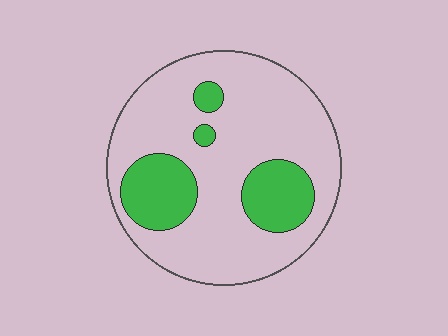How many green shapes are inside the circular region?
4.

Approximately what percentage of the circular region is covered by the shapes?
Approximately 25%.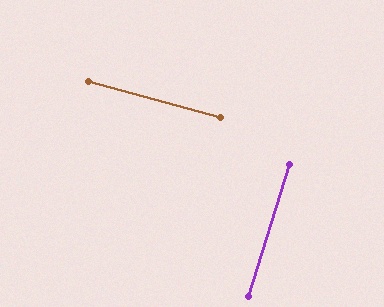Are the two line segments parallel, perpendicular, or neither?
Perpendicular — they meet at approximately 88°.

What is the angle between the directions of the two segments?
Approximately 88 degrees.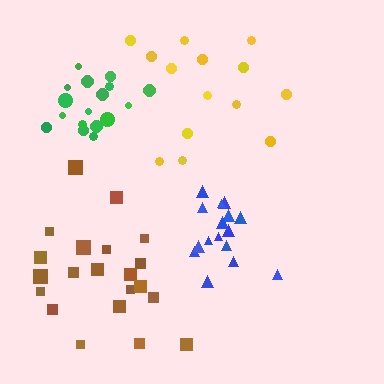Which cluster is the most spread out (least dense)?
Yellow.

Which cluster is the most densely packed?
Green.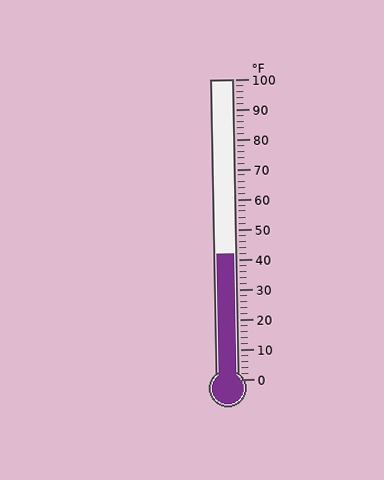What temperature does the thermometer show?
The thermometer shows approximately 42°F.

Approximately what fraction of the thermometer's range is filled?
The thermometer is filled to approximately 40% of its range.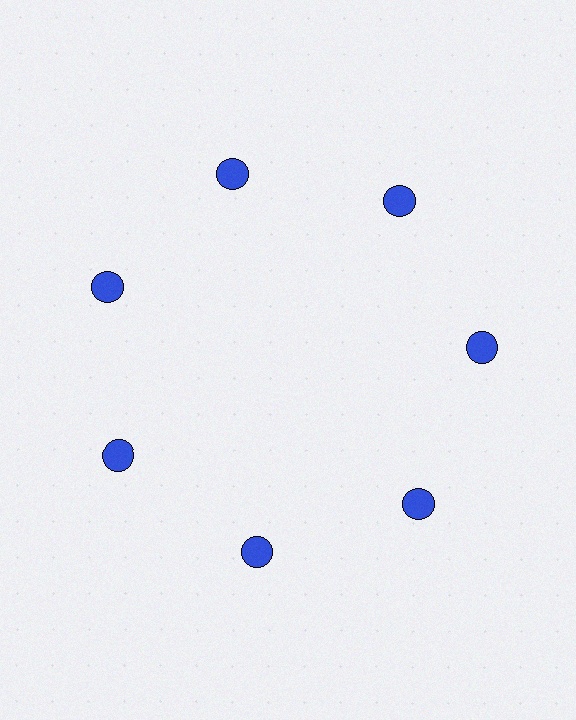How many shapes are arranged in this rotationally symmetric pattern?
There are 7 shapes, arranged in 7 groups of 1.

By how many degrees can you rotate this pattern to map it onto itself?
The pattern maps onto itself every 51 degrees of rotation.